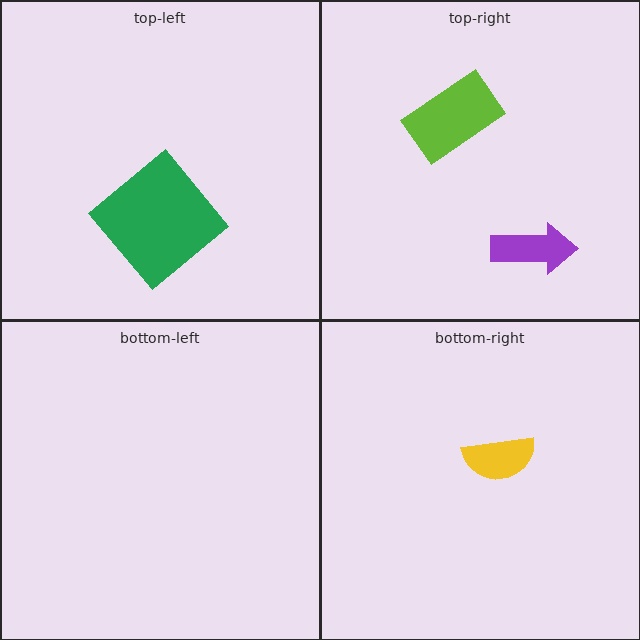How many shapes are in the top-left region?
1.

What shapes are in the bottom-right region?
The yellow semicircle.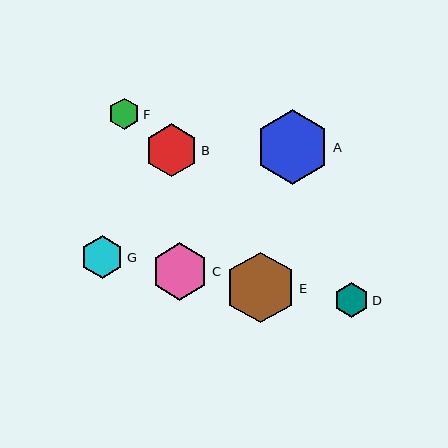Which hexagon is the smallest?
Hexagon F is the smallest with a size of approximately 31 pixels.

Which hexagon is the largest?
Hexagon A is the largest with a size of approximately 75 pixels.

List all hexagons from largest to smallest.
From largest to smallest: A, E, C, B, G, D, F.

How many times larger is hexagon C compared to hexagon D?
Hexagon C is approximately 1.7 times the size of hexagon D.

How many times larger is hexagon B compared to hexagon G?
Hexagon B is approximately 1.2 times the size of hexagon G.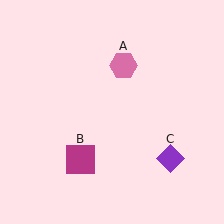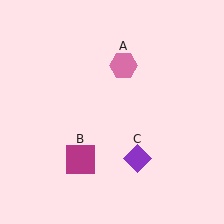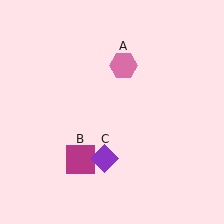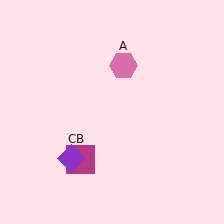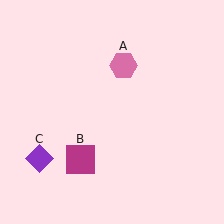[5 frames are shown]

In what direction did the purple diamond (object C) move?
The purple diamond (object C) moved left.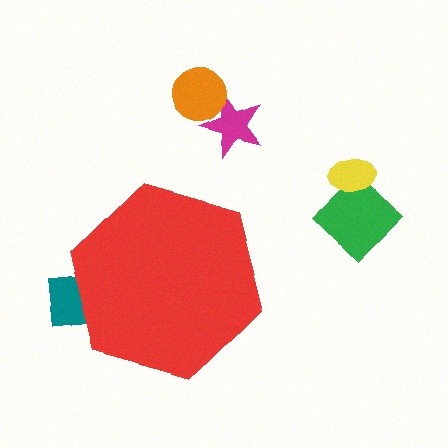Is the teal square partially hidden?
Yes, the teal square is partially hidden behind the red hexagon.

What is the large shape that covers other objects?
A red hexagon.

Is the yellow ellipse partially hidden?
No, the yellow ellipse is fully visible.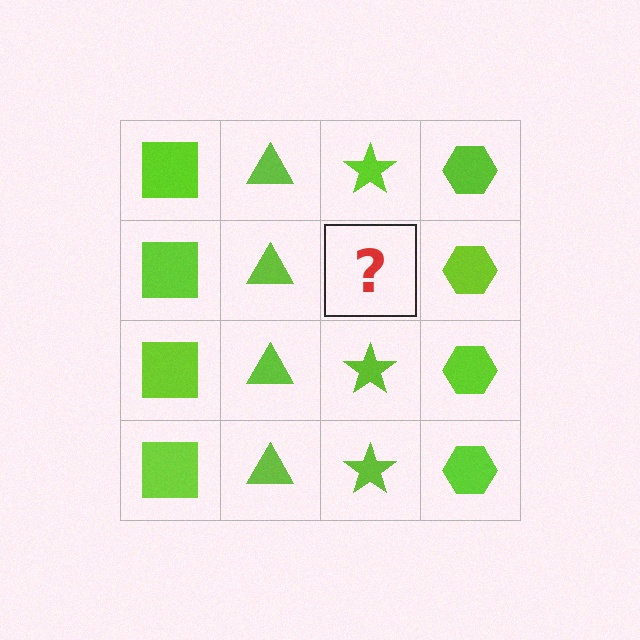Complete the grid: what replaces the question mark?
The question mark should be replaced with a lime star.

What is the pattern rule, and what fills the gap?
The rule is that each column has a consistent shape. The gap should be filled with a lime star.